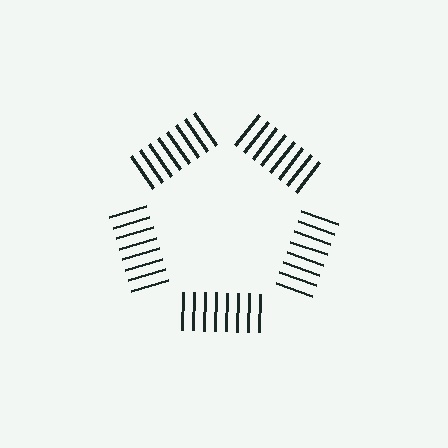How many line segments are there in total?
40 — 8 along each of the 5 edges.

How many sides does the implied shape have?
5 sides — the line-ends trace a pentagon.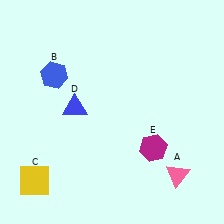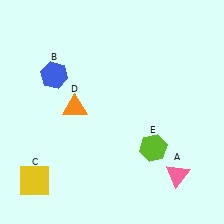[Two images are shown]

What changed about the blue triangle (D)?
In Image 1, D is blue. In Image 2, it changed to orange.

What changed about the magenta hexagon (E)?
In Image 1, E is magenta. In Image 2, it changed to lime.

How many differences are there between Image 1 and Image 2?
There are 2 differences between the two images.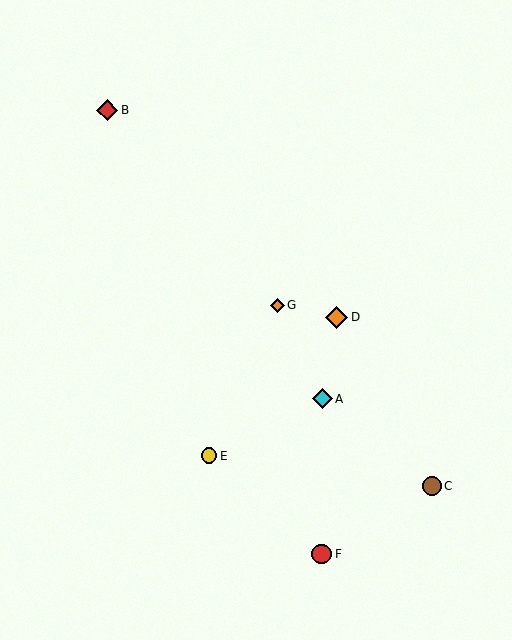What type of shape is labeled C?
Shape C is a brown circle.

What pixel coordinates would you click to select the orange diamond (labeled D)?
Click at (337, 317) to select the orange diamond D.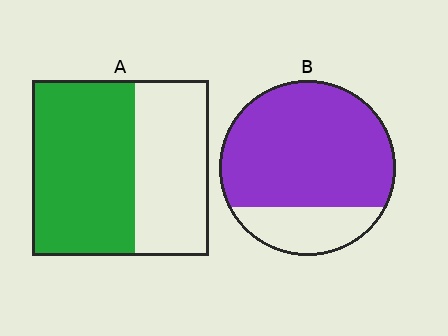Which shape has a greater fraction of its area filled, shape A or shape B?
Shape B.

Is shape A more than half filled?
Yes.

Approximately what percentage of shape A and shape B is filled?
A is approximately 60% and B is approximately 75%.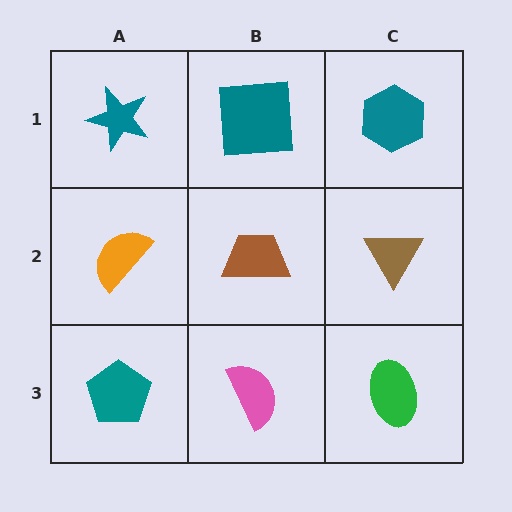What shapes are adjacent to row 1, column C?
A brown triangle (row 2, column C), a teal square (row 1, column B).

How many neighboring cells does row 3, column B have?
3.